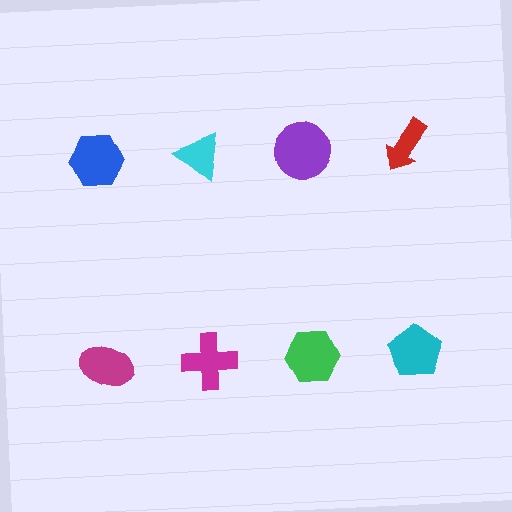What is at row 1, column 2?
A cyan triangle.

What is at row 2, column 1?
A magenta ellipse.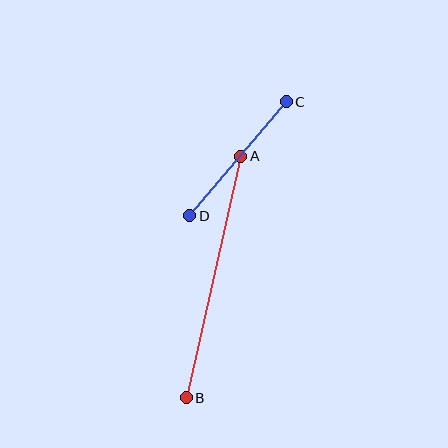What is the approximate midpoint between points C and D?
The midpoint is at approximately (238, 159) pixels.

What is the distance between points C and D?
The distance is approximately 149 pixels.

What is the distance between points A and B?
The distance is approximately 248 pixels.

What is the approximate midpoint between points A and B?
The midpoint is at approximately (214, 277) pixels.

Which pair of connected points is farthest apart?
Points A and B are farthest apart.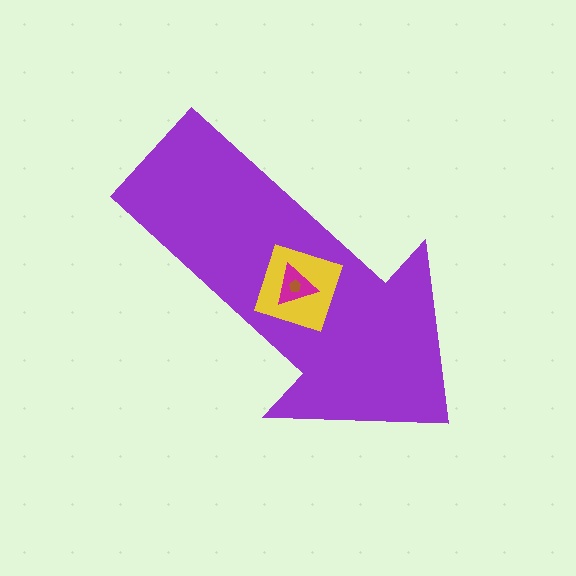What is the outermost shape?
The purple arrow.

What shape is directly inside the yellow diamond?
The magenta triangle.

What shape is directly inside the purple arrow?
The yellow diamond.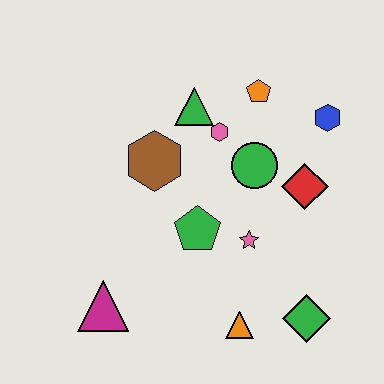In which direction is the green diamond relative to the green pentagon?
The green diamond is to the right of the green pentagon.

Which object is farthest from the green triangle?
The green diamond is farthest from the green triangle.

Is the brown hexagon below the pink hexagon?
Yes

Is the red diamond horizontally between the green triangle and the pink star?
No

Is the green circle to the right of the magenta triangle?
Yes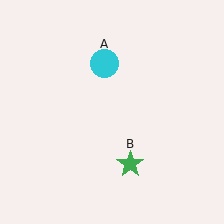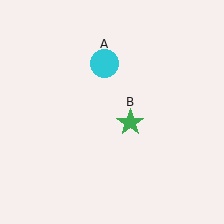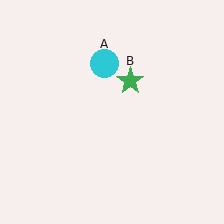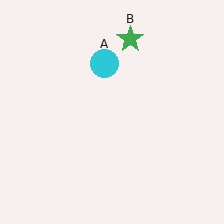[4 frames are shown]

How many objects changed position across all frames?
1 object changed position: green star (object B).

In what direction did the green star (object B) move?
The green star (object B) moved up.